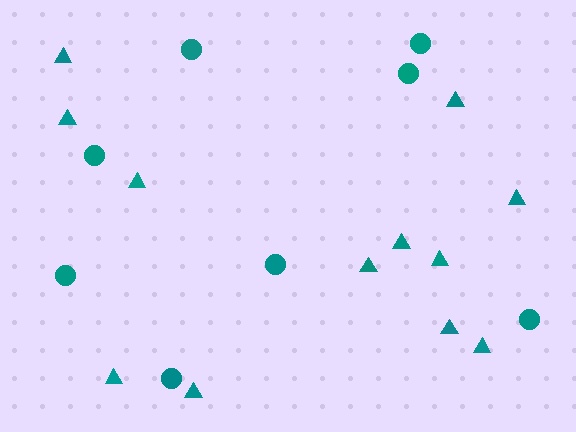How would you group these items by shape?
There are 2 groups: one group of circles (8) and one group of triangles (12).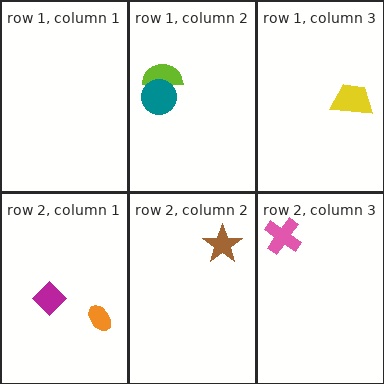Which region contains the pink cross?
The row 2, column 3 region.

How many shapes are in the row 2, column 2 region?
1.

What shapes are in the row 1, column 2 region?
The lime semicircle, the teal circle.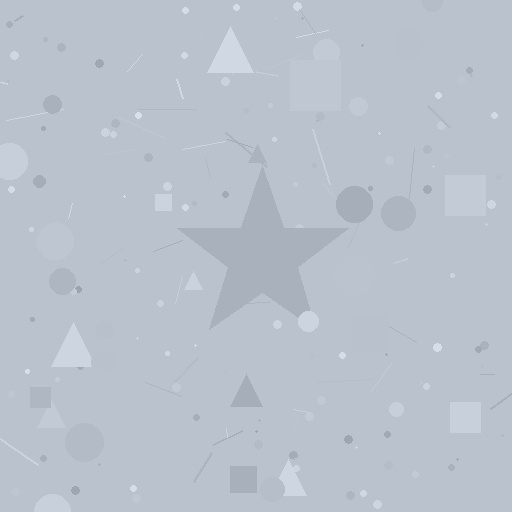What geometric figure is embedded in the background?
A star is embedded in the background.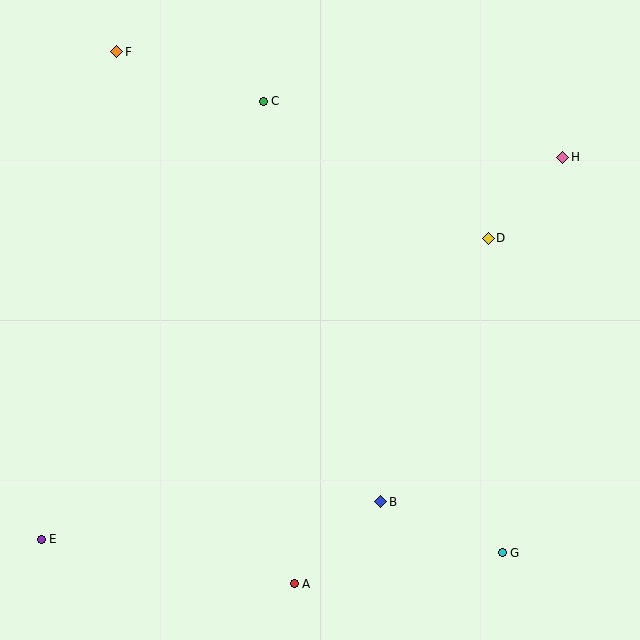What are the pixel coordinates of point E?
Point E is at (41, 539).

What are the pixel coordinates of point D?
Point D is at (488, 238).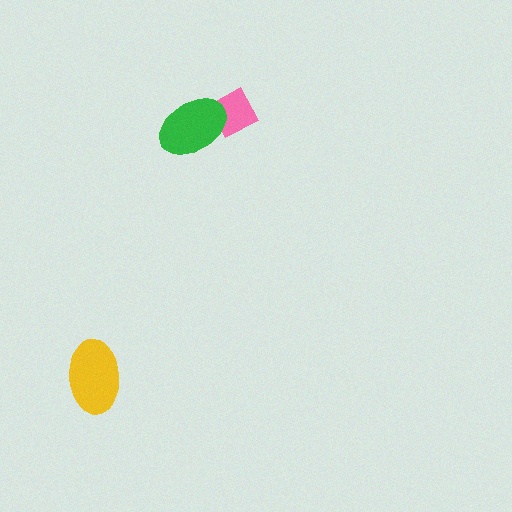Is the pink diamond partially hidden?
Yes, it is partially covered by another shape.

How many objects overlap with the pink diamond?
1 object overlaps with the pink diamond.